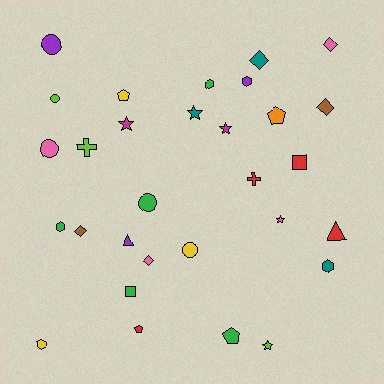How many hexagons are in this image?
There are 5 hexagons.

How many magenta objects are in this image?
There are 2 magenta objects.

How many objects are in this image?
There are 30 objects.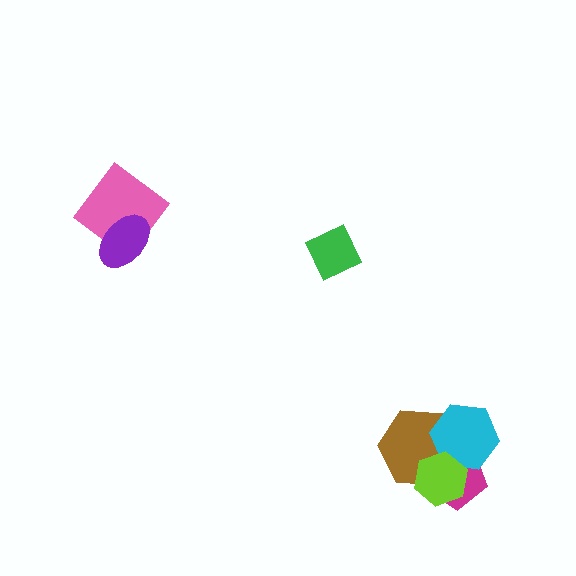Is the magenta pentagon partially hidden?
Yes, it is partially covered by another shape.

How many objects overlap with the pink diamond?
1 object overlaps with the pink diamond.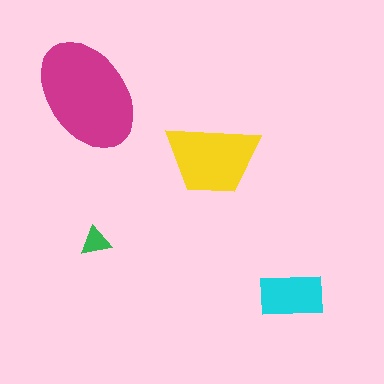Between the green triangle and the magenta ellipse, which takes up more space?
The magenta ellipse.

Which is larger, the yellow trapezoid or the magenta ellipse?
The magenta ellipse.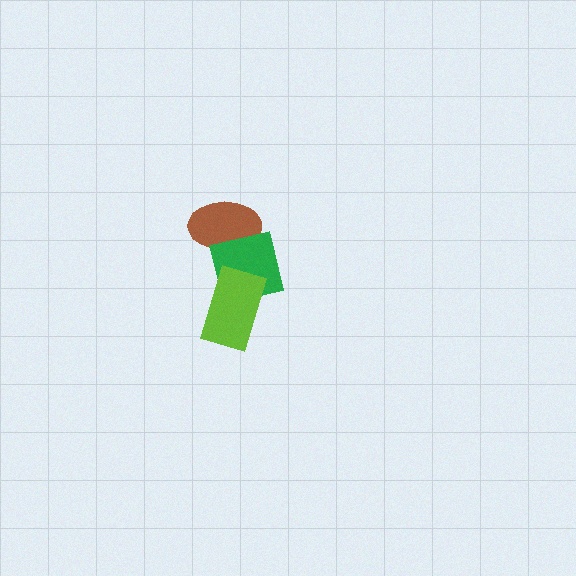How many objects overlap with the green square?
2 objects overlap with the green square.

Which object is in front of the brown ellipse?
The green square is in front of the brown ellipse.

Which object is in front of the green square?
The lime rectangle is in front of the green square.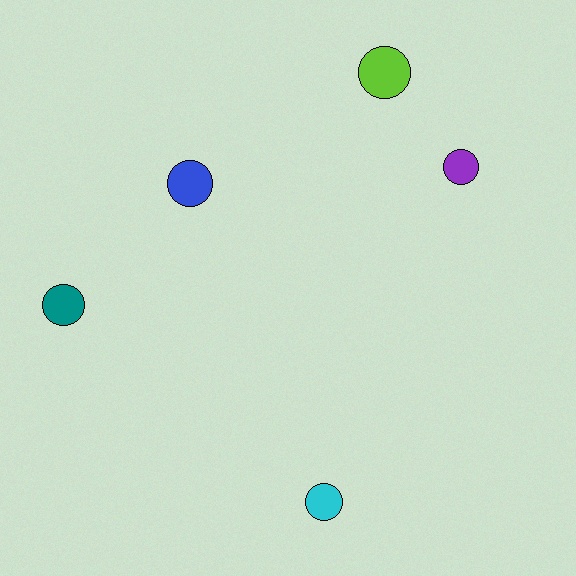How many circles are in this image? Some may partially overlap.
There are 5 circles.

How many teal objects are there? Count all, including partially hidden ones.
There is 1 teal object.